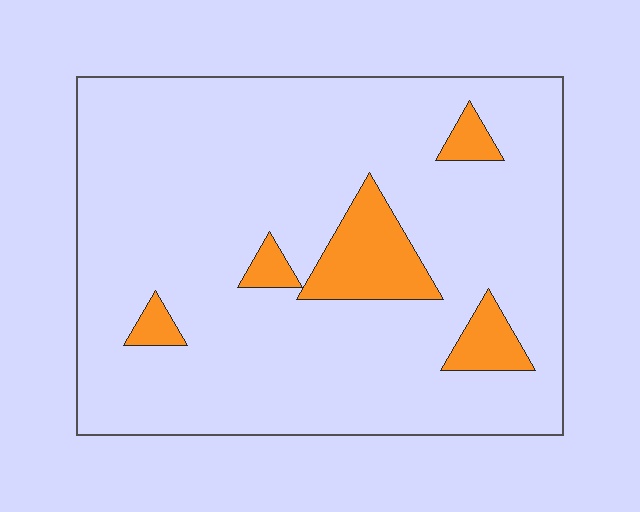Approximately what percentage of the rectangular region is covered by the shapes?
Approximately 10%.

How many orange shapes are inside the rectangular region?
5.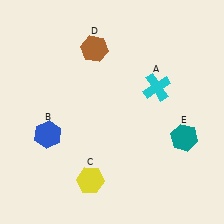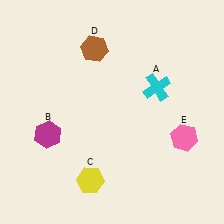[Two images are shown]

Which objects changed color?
B changed from blue to magenta. E changed from teal to pink.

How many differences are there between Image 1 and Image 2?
There are 2 differences between the two images.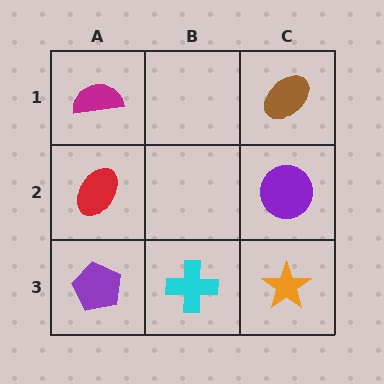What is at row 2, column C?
A purple circle.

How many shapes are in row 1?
2 shapes.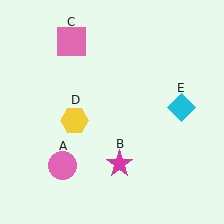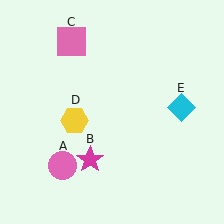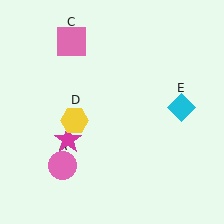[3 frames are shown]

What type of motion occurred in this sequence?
The magenta star (object B) rotated clockwise around the center of the scene.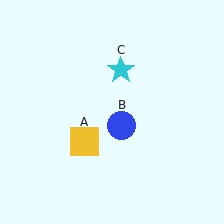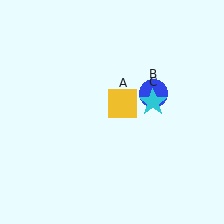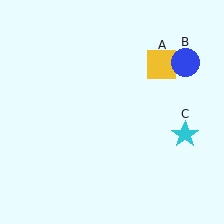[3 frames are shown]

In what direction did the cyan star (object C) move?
The cyan star (object C) moved down and to the right.